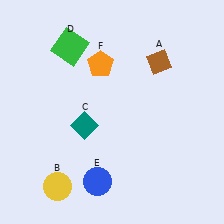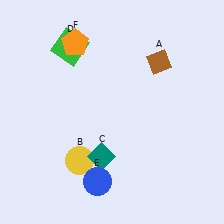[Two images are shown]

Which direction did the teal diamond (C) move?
The teal diamond (C) moved down.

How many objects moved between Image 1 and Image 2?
3 objects moved between the two images.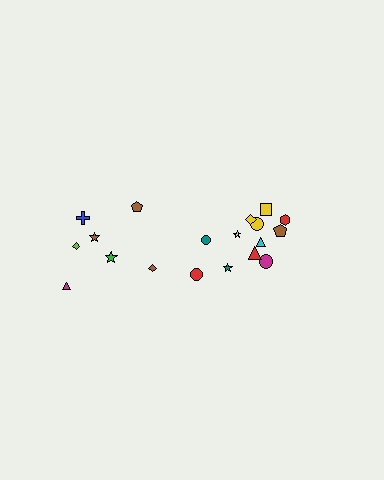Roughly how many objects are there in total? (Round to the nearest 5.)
Roughly 20 objects in total.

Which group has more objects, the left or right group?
The right group.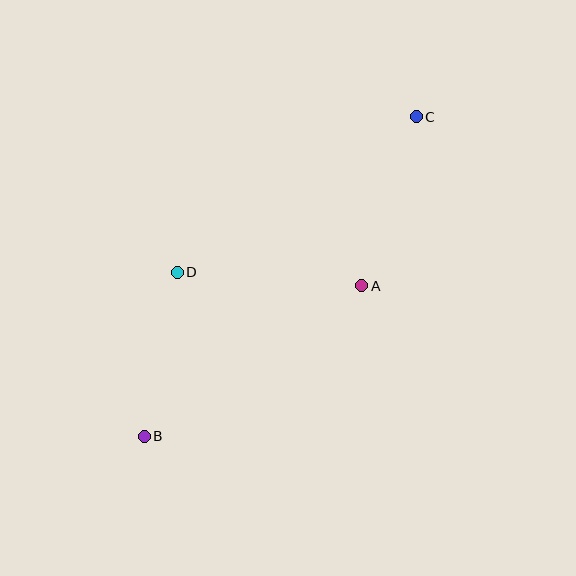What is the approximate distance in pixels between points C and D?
The distance between C and D is approximately 285 pixels.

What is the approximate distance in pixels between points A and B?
The distance between A and B is approximately 265 pixels.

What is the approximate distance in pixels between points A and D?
The distance between A and D is approximately 185 pixels.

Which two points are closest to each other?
Points B and D are closest to each other.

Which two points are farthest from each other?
Points B and C are farthest from each other.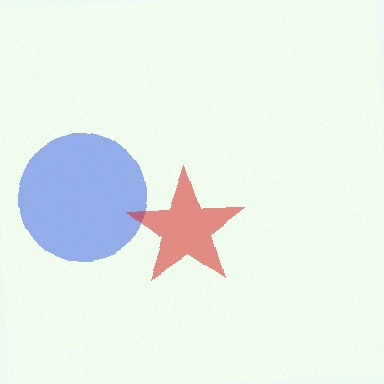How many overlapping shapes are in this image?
There are 2 overlapping shapes in the image.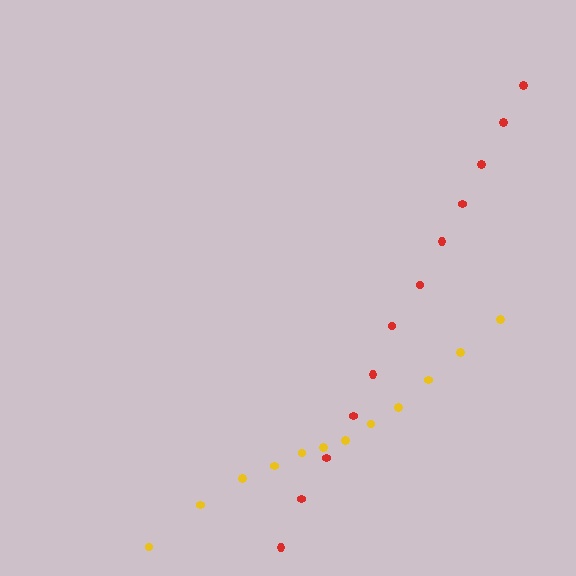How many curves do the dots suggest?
There are 2 distinct paths.